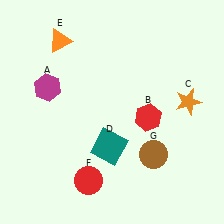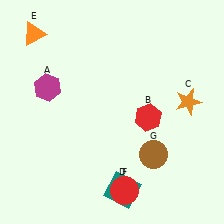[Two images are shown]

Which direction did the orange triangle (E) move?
The orange triangle (E) moved left.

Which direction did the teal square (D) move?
The teal square (D) moved down.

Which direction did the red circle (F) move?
The red circle (F) moved right.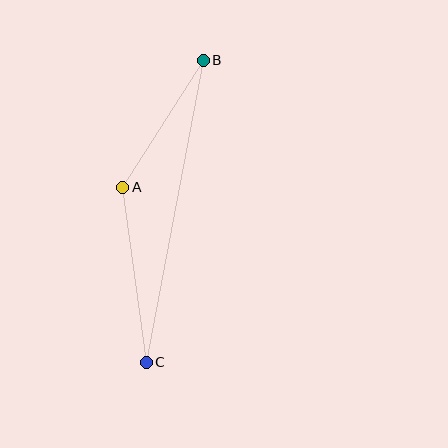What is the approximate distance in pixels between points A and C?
The distance between A and C is approximately 177 pixels.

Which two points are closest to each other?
Points A and B are closest to each other.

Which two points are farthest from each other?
Points B and C are farthest from each other.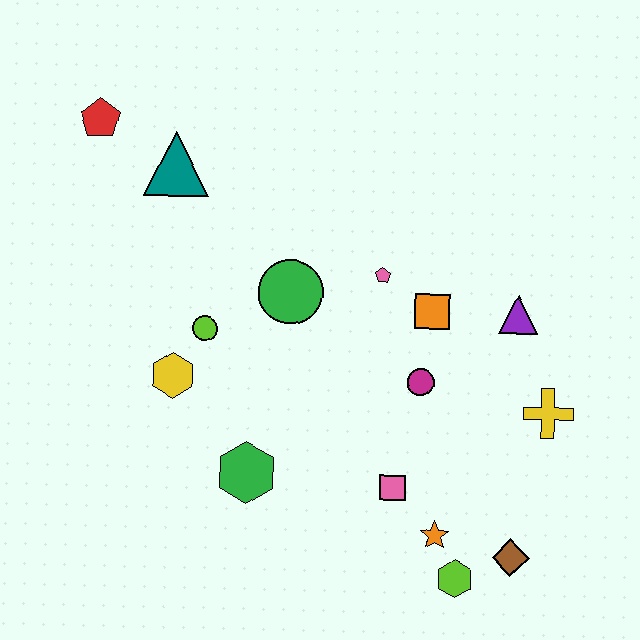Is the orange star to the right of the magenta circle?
Yes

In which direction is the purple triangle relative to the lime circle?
The purple triangle is to the right of the lime circle.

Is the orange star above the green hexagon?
No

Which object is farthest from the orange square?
The red pentagon is farthest from the orange square.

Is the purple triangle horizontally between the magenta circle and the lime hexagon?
No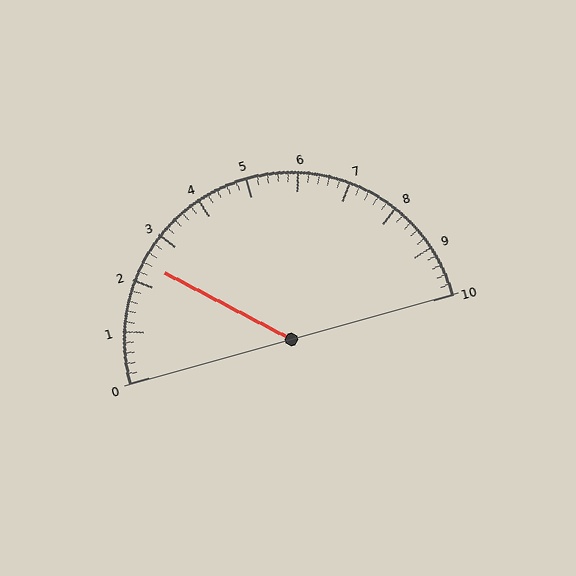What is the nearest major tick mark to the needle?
The nearest major tick mark is 2.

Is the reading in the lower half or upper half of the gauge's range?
The reading is in the lower half of the range (0 to 10).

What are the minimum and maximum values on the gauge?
The gauge ranges from 0 to 10.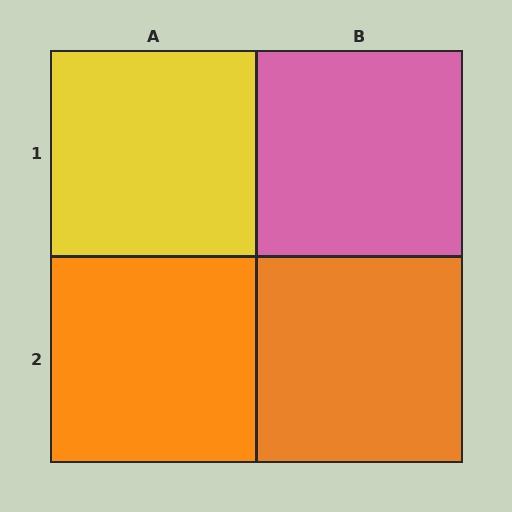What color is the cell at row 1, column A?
Yellow.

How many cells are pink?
1 cell is pink.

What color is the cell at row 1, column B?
Pink.